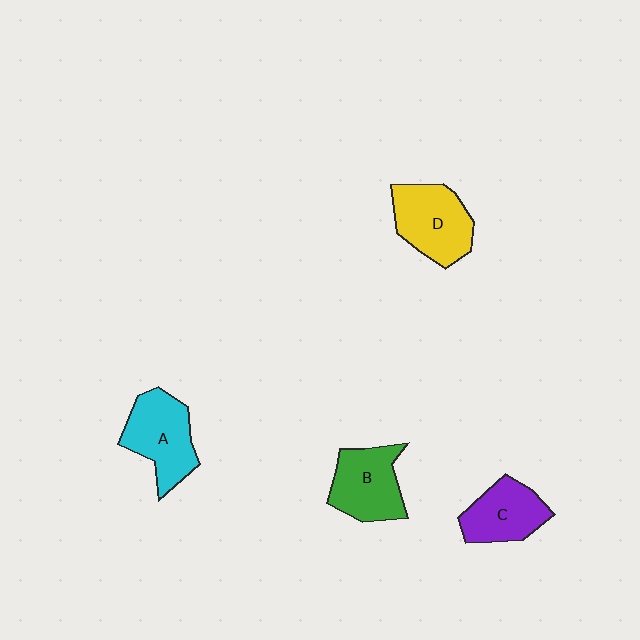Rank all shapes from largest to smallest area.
From largest to smallest: A (cyan), D (yellow), B (green), C (purple).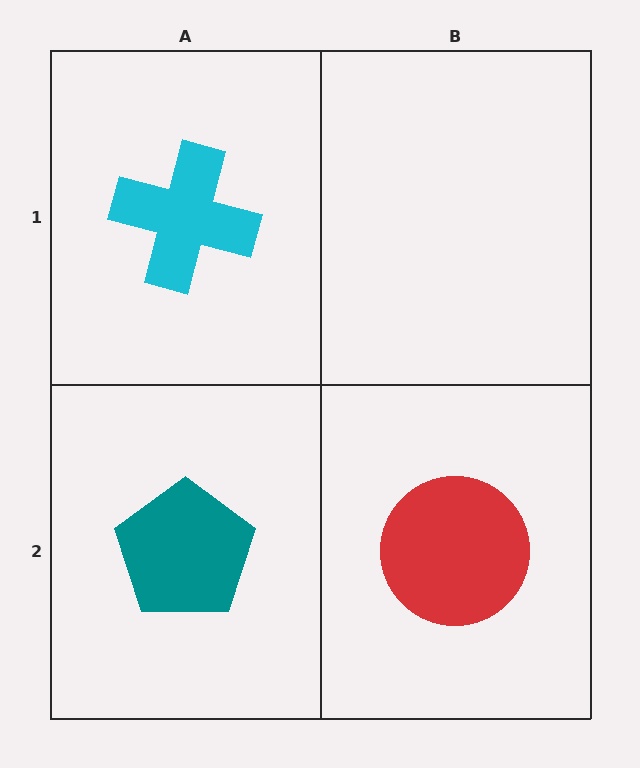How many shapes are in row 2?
2 shapes.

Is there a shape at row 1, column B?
No, that cell is empty.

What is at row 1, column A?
A cyan cross.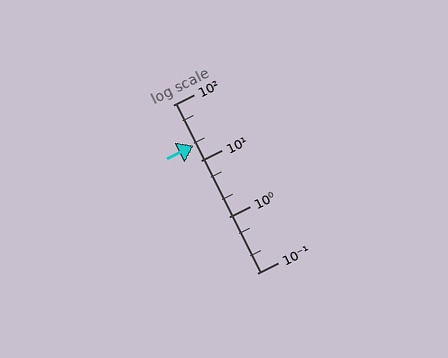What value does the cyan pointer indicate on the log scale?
The pointer indicates approximately 19.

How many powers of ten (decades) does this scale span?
The scale spans 3 decades, from 0.1 to 100.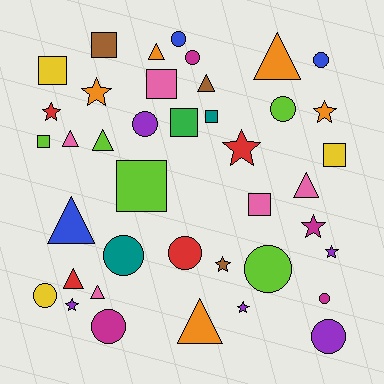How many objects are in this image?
There are 40 objects.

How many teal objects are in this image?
There are 2 teal objects.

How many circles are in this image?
There are 12 circles.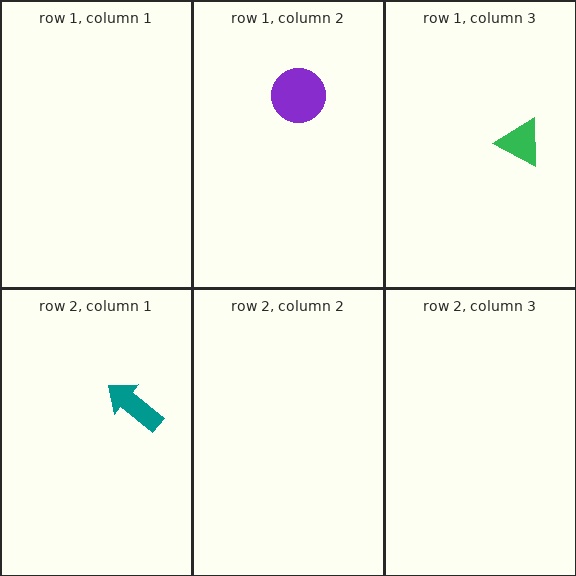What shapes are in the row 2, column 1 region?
The teal arrow.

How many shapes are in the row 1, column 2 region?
1.